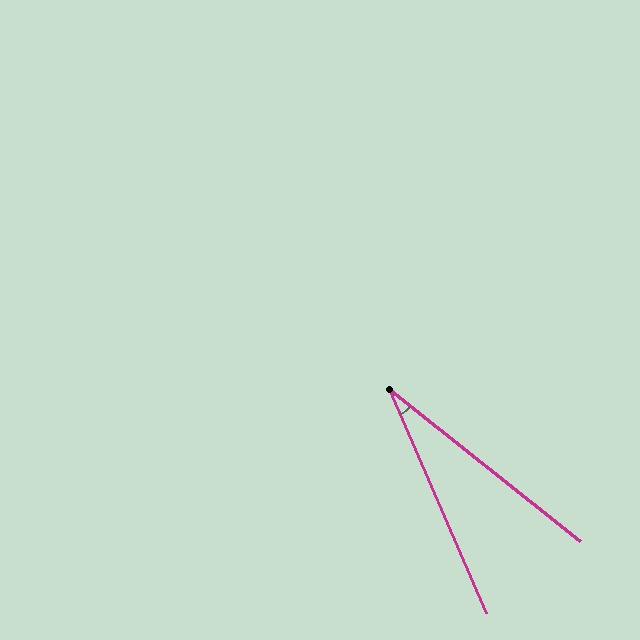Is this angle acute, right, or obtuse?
It is acute.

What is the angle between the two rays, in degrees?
Approximately 28 degrees.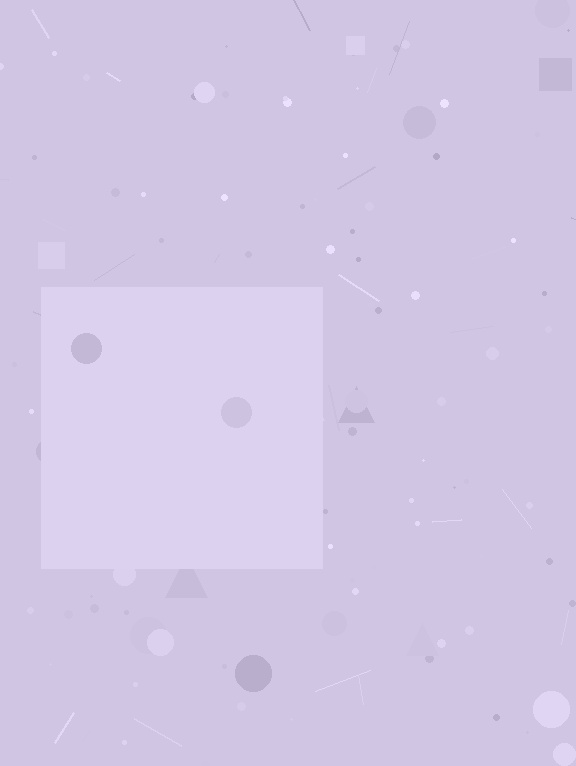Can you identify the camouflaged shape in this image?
The camouflaged shape is a square.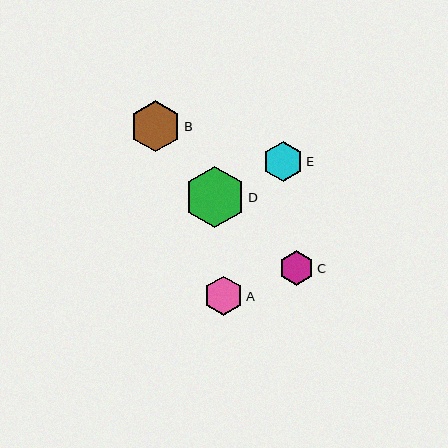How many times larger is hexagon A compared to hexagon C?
Hexagon A is approximately 1.1 times the size of hexagon C.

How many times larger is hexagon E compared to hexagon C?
Hexagon E is approximately 1.2 times the size of hexagon C.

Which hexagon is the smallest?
Hexagon C is the smallest with a size of approximately 35 pixels.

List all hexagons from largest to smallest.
From largest to smallest: D, B, E, A, C.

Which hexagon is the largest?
Hexagon D is the largest with a size of approximately 61 pixels.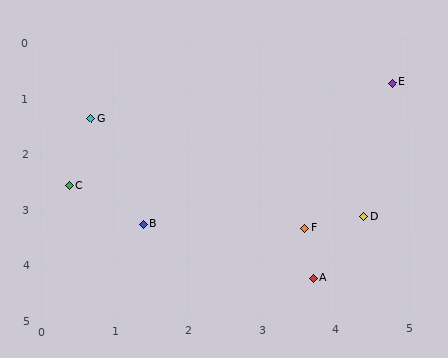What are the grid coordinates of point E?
Point E is at approximately (4.8, 0.8).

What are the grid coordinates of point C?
Point C is at approximately (0.4, 2.6).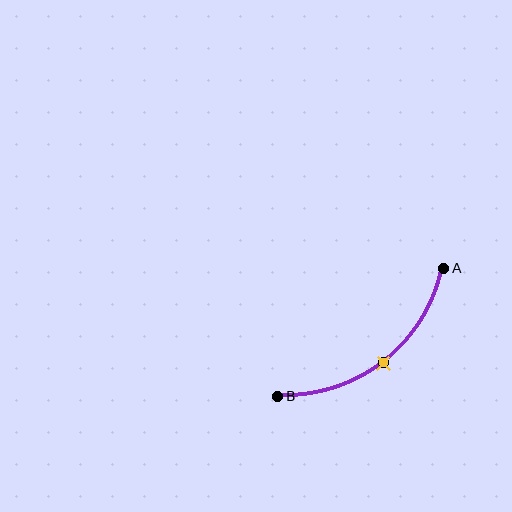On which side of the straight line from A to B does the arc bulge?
The arc bulges below and to the right of the straight line connecting A and B.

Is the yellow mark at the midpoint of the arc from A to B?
Yes. The yellow mark lies on the arc at equal arc-length from both A and B — it is the arc midpoint.